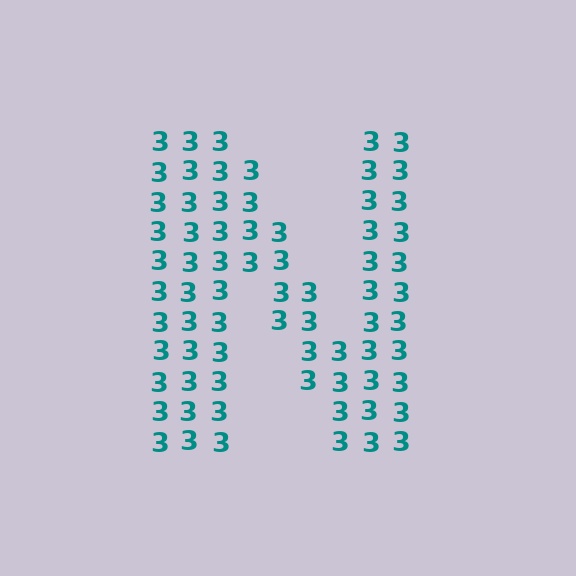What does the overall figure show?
The overall figure shows the letter N.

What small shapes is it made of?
It is made of small digit 3's.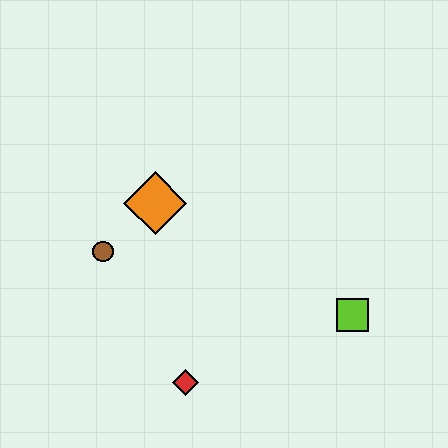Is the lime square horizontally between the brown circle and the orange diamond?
No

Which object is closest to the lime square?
The red diamond is closest to the lime square.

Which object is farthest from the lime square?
The brown circle is farthest from the lime square.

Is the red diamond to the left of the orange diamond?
No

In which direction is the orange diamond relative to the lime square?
The orange diamond is to the left of the lime square.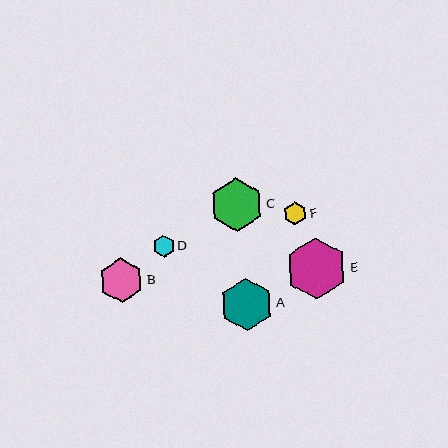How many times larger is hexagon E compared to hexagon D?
Hexagon E is approximately 2.8 times the size of hexagon D.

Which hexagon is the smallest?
Hexagon D is the smallest with a size of approximately 22 pixels.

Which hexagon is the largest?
Hexagon E is the largest with a size of approximately 61 pixels.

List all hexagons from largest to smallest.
From largest to smallest: E, C, A, B, F, D.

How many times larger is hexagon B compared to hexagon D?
Hexagon B is approximately 2.0 times the size of hexagon D.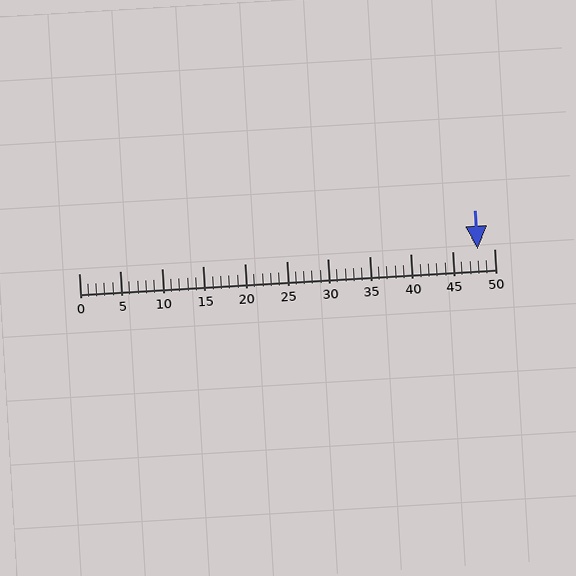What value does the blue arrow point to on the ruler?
The blue arrow points to approximately 48.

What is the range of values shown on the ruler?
The ruler shows values from 0 to 50.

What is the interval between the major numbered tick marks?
The major tick marks are spaced 5 units apart.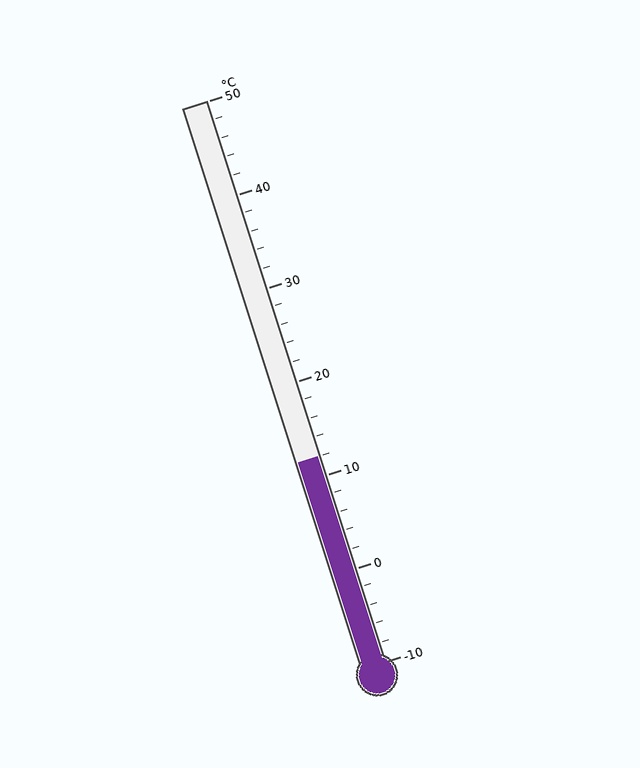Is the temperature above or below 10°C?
The temperature is above 10°C.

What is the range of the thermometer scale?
The thermometer scale ranges from -10°C to 50°C.